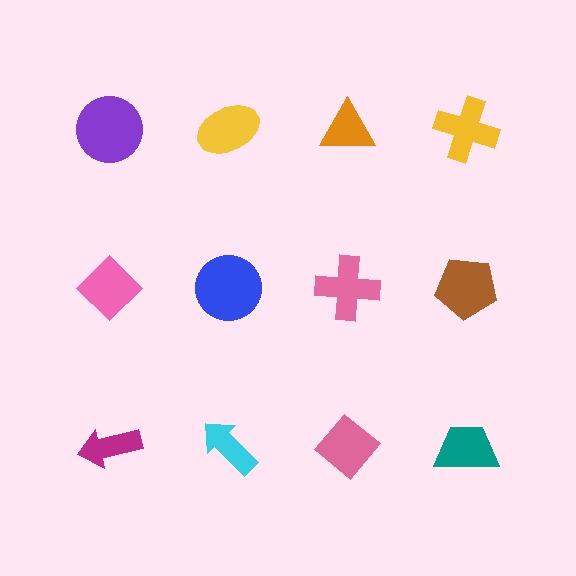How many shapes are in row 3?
4 shapes.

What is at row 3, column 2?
A cyan arrow.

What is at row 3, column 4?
A teal trapezoid.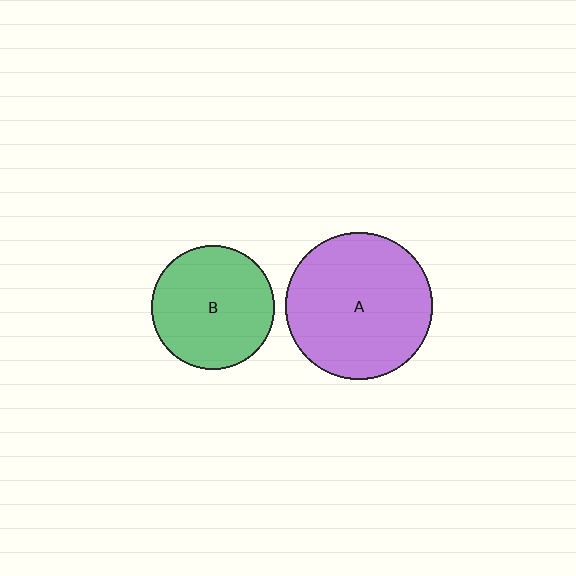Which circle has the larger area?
Circle A (purple).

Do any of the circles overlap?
No, none of the circles overlap.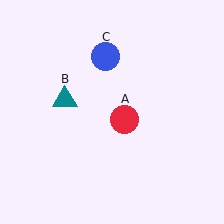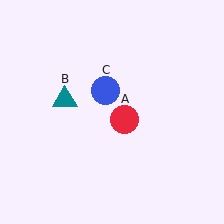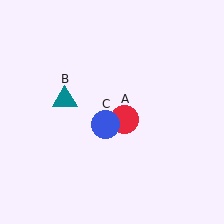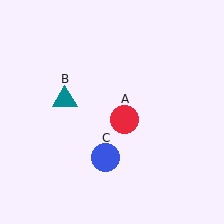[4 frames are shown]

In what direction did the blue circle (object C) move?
The blue circle (object C) moved down.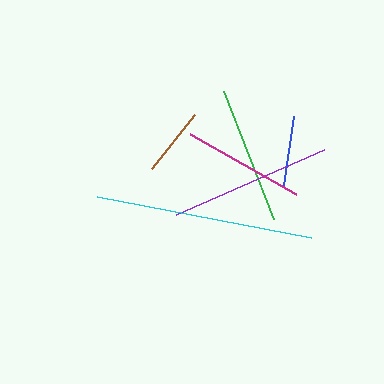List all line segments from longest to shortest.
From longest to shortest: cyan, purple, green, magenta, blue, brown.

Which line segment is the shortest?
The brown line is the shortest at approximately 68 pixels.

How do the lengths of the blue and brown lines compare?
The blue and brown lines are approximately the same length.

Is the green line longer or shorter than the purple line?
The purple line is longer than the green line.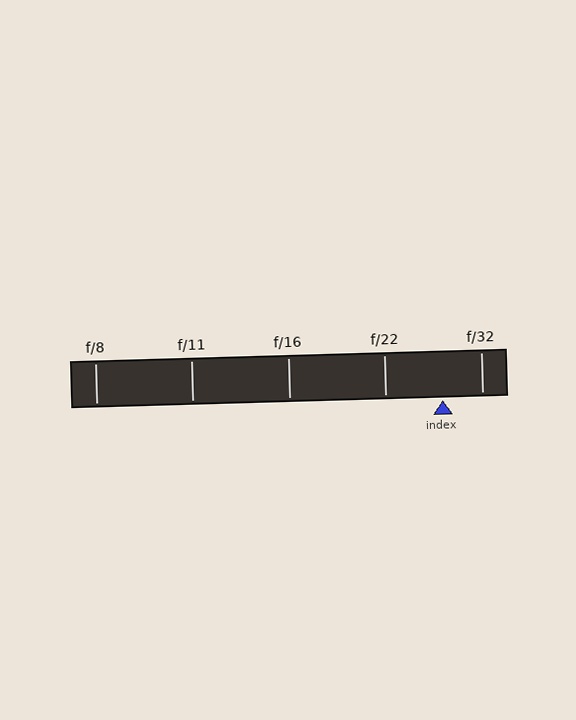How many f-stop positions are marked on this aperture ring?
There are 5 f-stop positions marked.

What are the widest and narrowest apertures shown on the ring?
The widest aperture shown is f/8 and the narrowest is f/32.